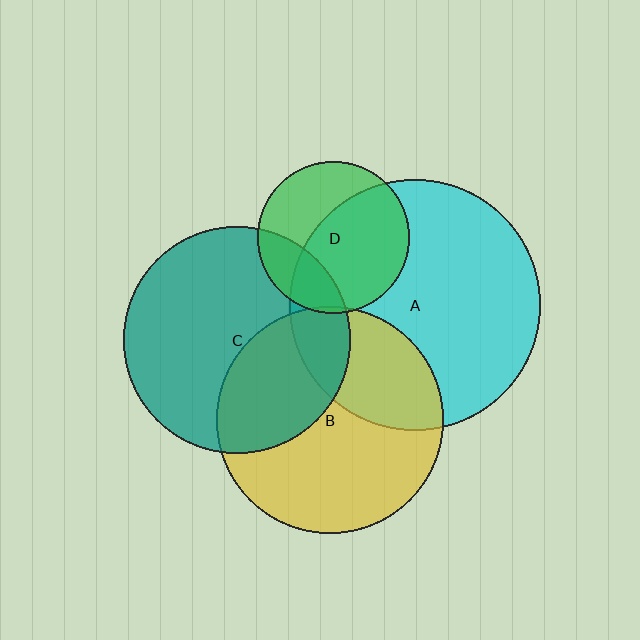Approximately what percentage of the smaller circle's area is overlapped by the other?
Approximately 35%.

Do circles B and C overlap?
Yes.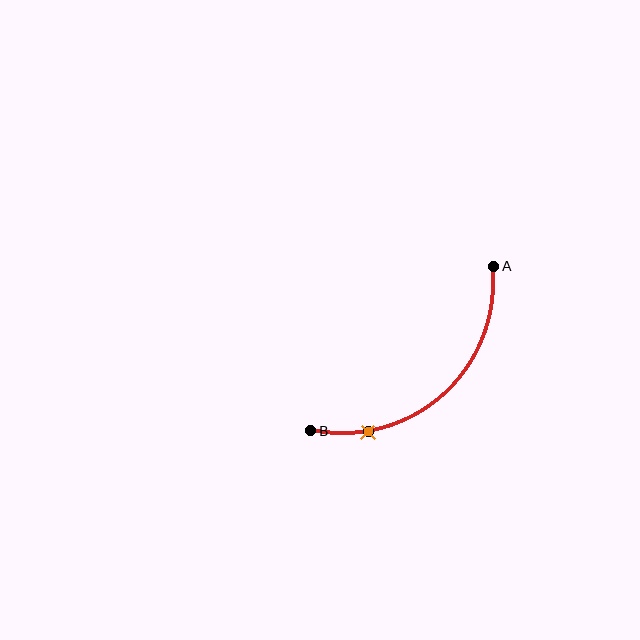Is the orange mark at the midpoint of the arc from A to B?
No. The orange mark lies on the arc but is closer to endpoint B. The arc midpoint would be at the point on the curve equidistant along the arc from both A and B.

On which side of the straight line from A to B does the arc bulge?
The arc bulges below and to the right of the straight line connecting A and B.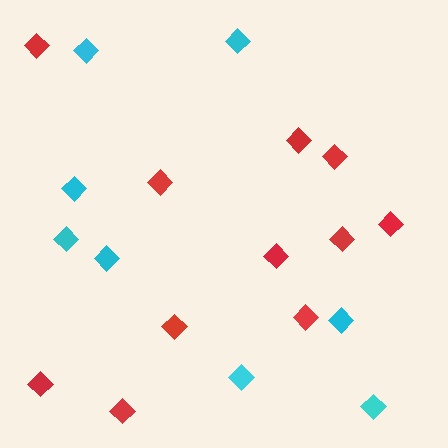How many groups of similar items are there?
There are 2 groups: one group of cyan diamonds (8) and one group of red diamonds (11).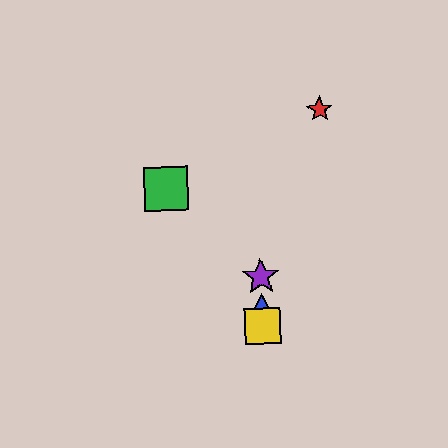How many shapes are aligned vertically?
3 shapes (the blue triangle, the yellow square, the purple star) are aligned vertically.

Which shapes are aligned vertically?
The blue triangle, the yellow square, the purple star are aligned vertically.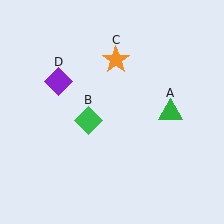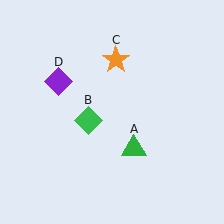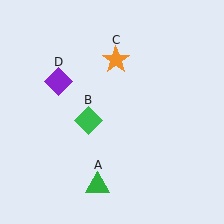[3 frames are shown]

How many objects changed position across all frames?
1 object changed position: green triangle (object A).